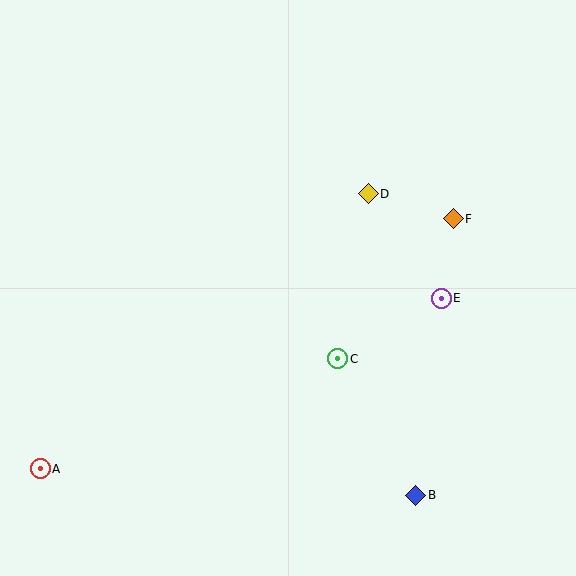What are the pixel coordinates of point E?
Point E is at (441, 298).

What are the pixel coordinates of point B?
Point B is at (416, 495).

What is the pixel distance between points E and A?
The distance between E and A is 436 pixels.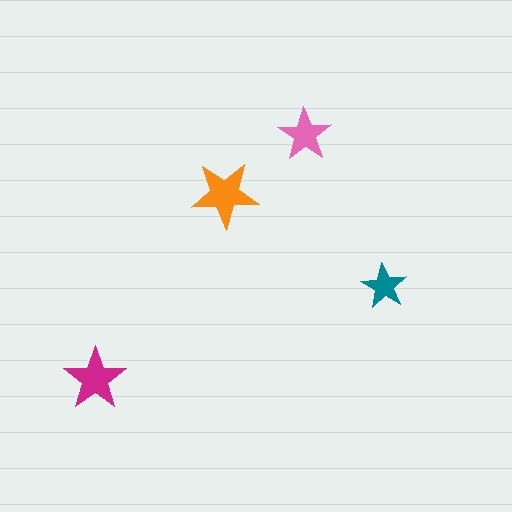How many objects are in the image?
There are 4 objects in the image.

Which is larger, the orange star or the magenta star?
The orange one.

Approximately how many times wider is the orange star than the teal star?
About 1.5 times wider.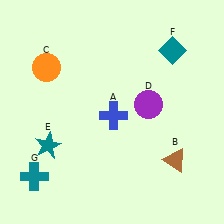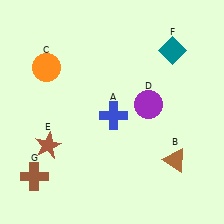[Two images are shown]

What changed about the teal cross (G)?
In Image 1, G is teal. In Image 2, it changed to brown.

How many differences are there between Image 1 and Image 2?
There are 2 differences between the two images.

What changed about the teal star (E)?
In Image 1, E is teal. In Image 2, it changed to brown.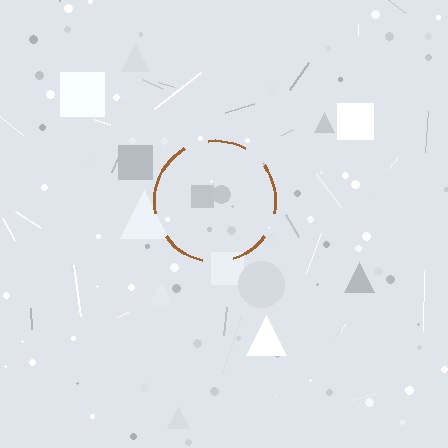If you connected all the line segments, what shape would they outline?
They would outline a circle.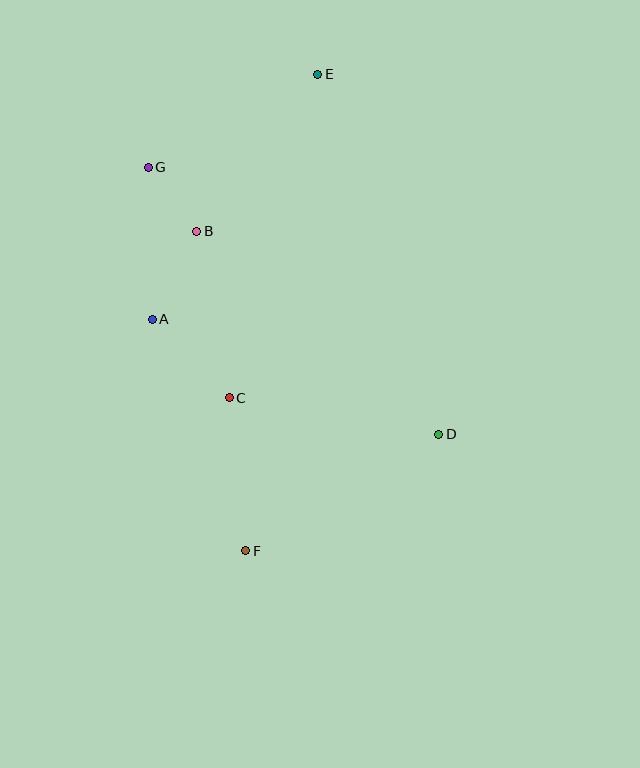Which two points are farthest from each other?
Points E and F are farthest from each other.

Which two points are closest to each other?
Points B and G are closest to each other.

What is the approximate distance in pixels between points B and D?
The distance between B and D is approximately 316 pixels.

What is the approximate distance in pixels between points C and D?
The distance between C and D is approximately 213 pixels.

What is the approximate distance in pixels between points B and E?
The distance between B and E is approximately 198 pixels.